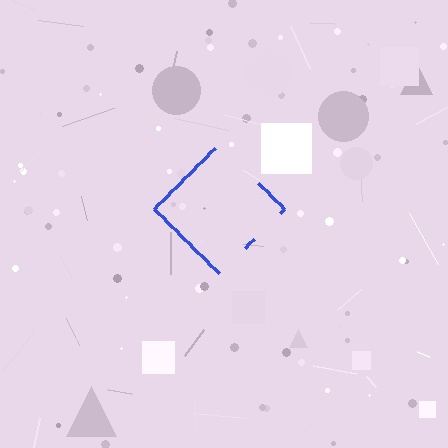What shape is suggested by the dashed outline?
The dashed outline suggests a diamond.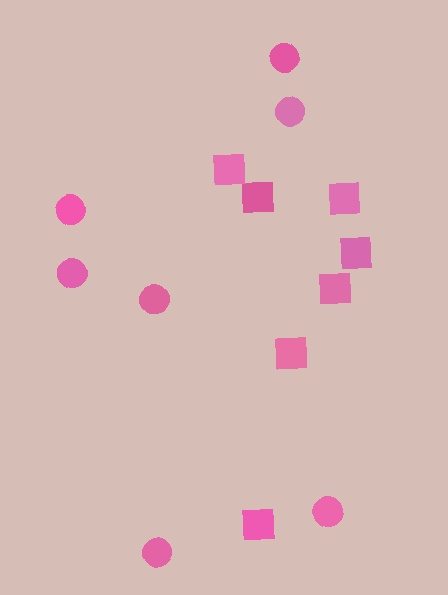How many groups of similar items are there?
There are 2 groups: one group of squares (7) and one group of circles (7).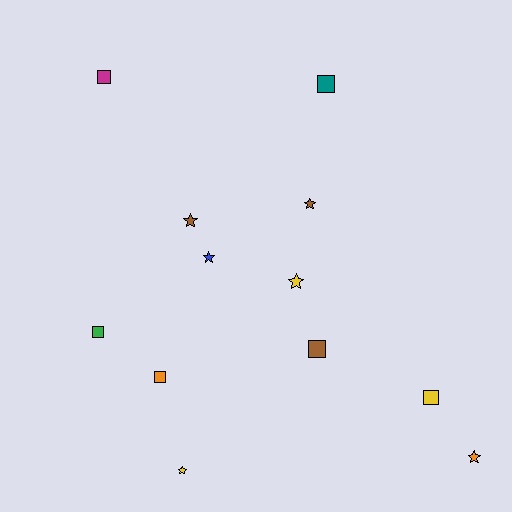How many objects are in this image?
There are 12 objects.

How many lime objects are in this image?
There are no lime objects.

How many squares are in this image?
There are 6 squares.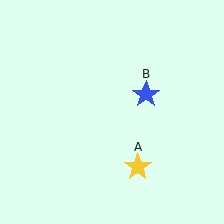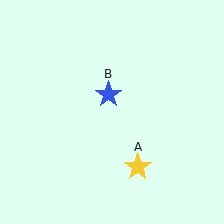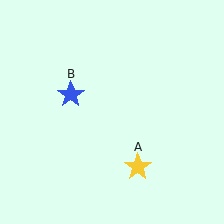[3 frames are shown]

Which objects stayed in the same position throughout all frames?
Yellow star (object A) remained stationary.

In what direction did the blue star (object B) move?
The blue star (object B) moved left.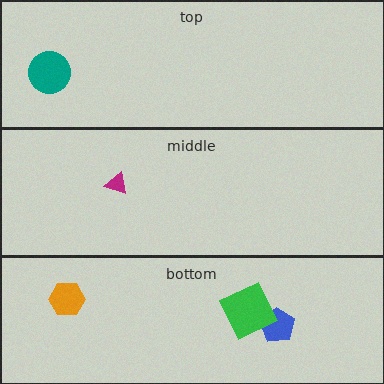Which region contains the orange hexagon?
The bottom region.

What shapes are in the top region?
The teal circle.